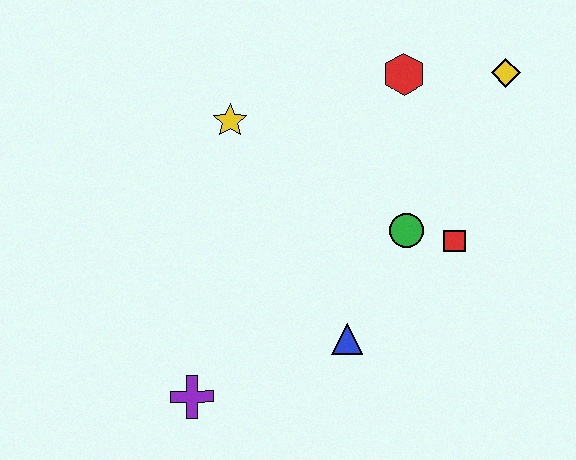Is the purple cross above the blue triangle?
No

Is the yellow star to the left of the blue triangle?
Yes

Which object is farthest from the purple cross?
The yellow diamond is farthest from the purple cross.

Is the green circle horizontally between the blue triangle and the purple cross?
No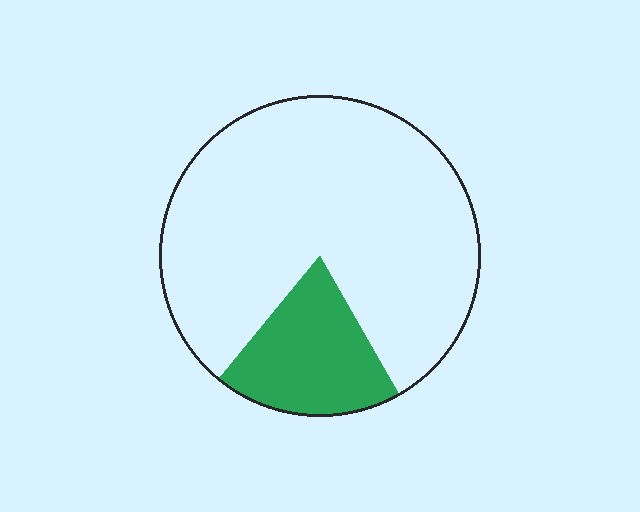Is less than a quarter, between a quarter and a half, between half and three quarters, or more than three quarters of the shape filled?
Less than a quarter.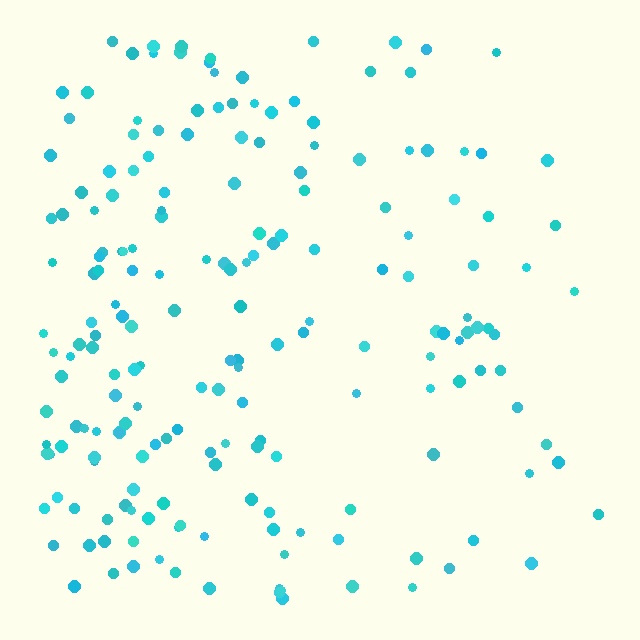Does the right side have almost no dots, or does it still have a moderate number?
Still a moderate number, just noticeably fewer than the left.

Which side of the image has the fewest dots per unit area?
The right.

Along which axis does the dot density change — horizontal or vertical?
Horizontal.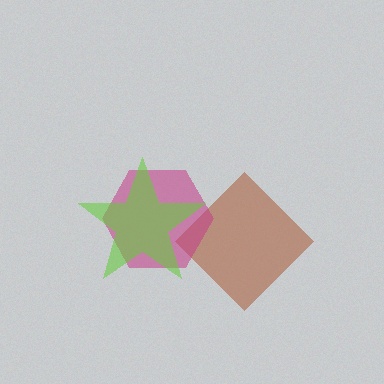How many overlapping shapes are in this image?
There are 3 overlapping shapes in the image.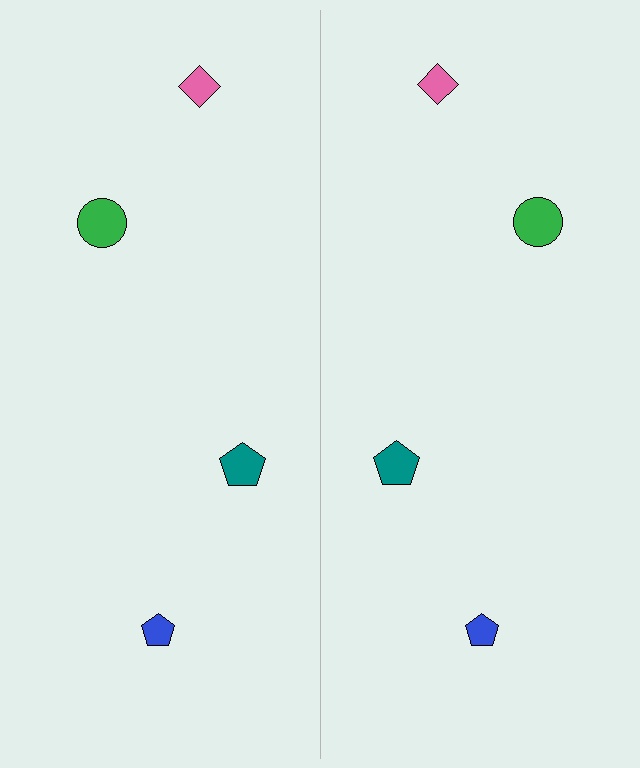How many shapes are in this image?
There are 8 shapes in this image.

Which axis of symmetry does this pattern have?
The pattern has a vertical axis of symmetry running through the center of the image.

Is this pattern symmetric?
Yes, this pattern has bilateral (reflection) symmetry.